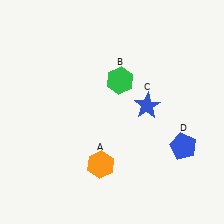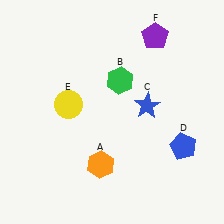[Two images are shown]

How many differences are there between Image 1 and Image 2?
There are 2 differences between the two images.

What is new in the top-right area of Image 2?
A purple pentagon (F) was added in the top-right area of Image 2.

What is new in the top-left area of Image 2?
A yellow circle (E) was added in the top-left area of Image 2.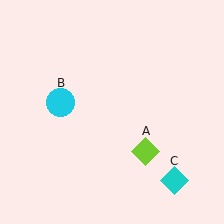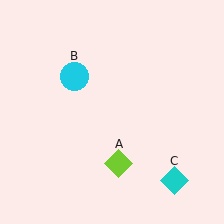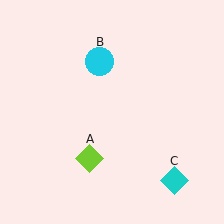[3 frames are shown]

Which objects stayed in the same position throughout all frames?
Cyan diamond (object C) remained stationary.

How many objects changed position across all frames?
2 objects changed position: lime diamond (object A), cyan circle (object B).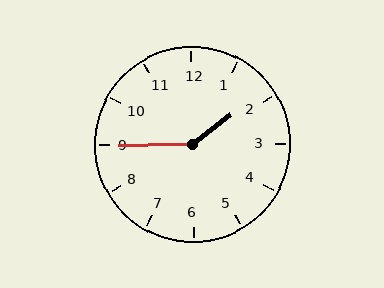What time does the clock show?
1:45.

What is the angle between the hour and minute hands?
Approximately 142 degrees.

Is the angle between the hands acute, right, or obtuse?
It is obtuse.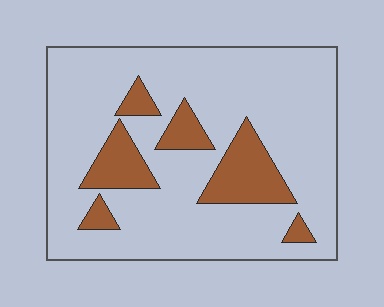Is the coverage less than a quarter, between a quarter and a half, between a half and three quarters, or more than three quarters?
Less than a quarter.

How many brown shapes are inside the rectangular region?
6.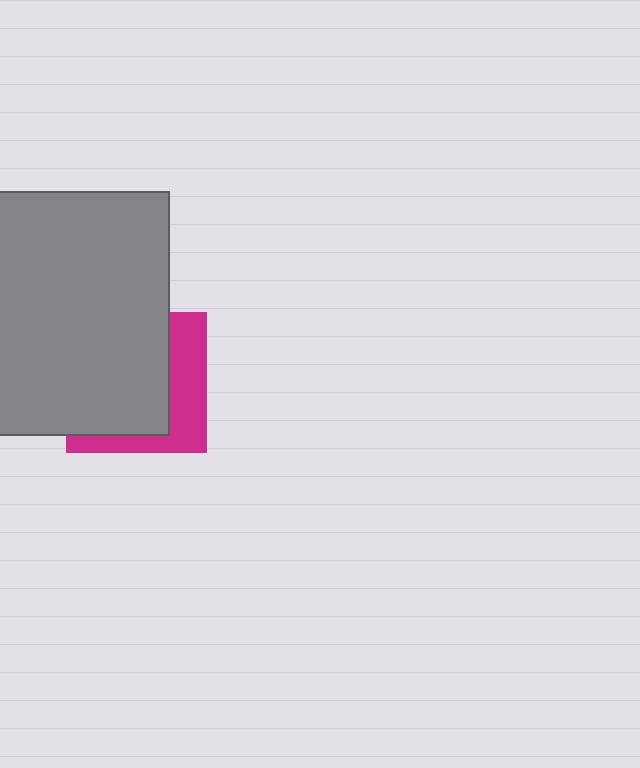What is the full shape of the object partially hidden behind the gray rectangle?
The partially hidden object is a magenta square.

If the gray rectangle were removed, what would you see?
You would see the complete magenta square.